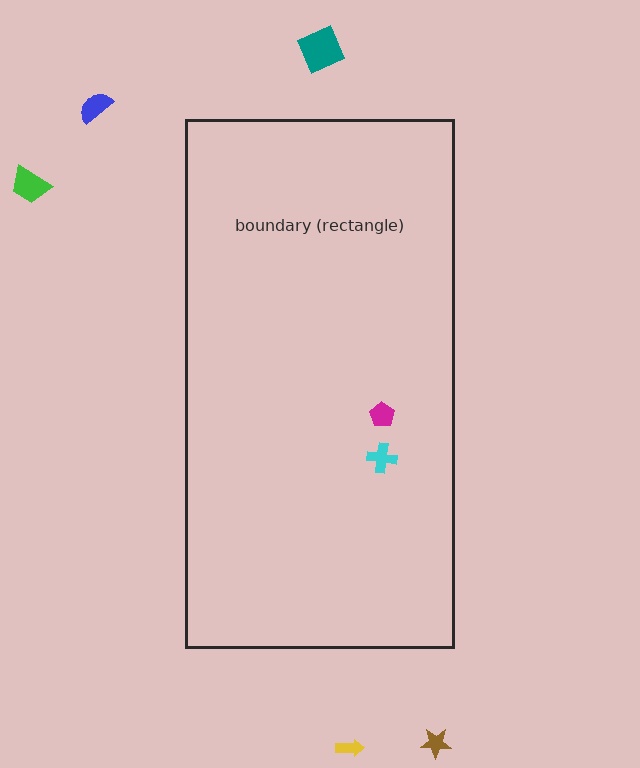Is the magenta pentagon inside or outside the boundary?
Inside.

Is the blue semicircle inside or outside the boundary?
Outside.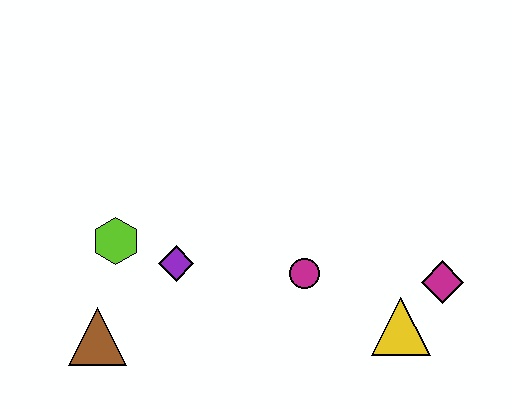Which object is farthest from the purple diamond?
The magenta diamond is farthest from the purple diamond.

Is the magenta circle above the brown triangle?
Yes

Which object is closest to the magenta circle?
The yellow triangle is closest to the magenta circle.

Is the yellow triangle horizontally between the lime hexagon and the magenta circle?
No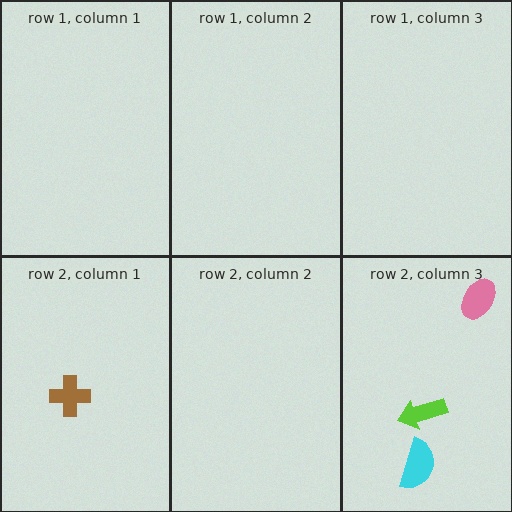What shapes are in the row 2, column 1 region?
The brown cross.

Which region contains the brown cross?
The row 2, column 1 region.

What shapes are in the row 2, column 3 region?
The pink ellipse, the lime arrow, the cyan semicircle.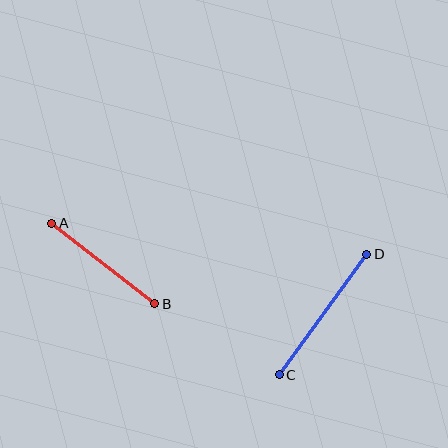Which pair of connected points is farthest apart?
Points C and D are farthest apart.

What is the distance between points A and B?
The distance is approximately 131 pixels.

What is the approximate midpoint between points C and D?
The midpoint is at approximately (323, 315) pixels.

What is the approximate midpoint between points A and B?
The midpoint is at approximately (103, 264) pixels.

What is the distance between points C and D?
The distance is approximately 149 pixels.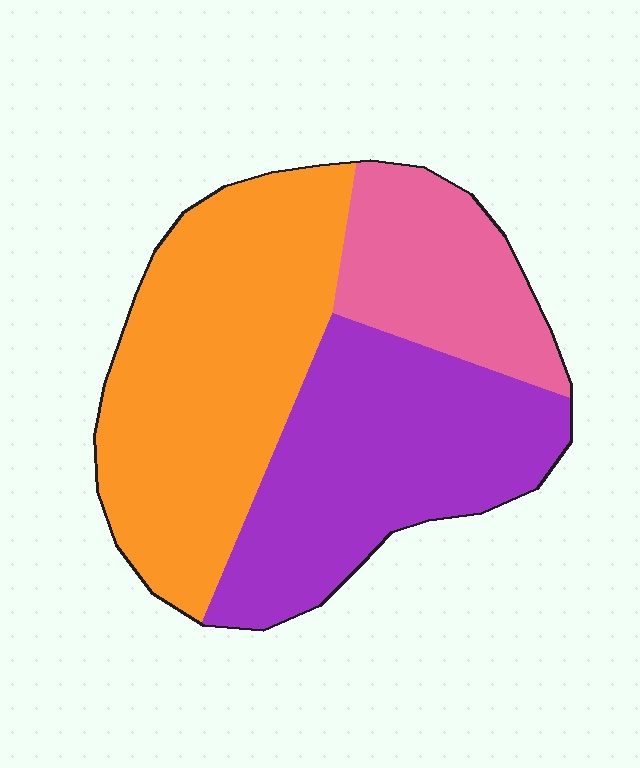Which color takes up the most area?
Orange, at roughly 45%.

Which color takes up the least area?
Pink, at roughly 20%.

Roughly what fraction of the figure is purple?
Purple covers roughly 35% of the figure.